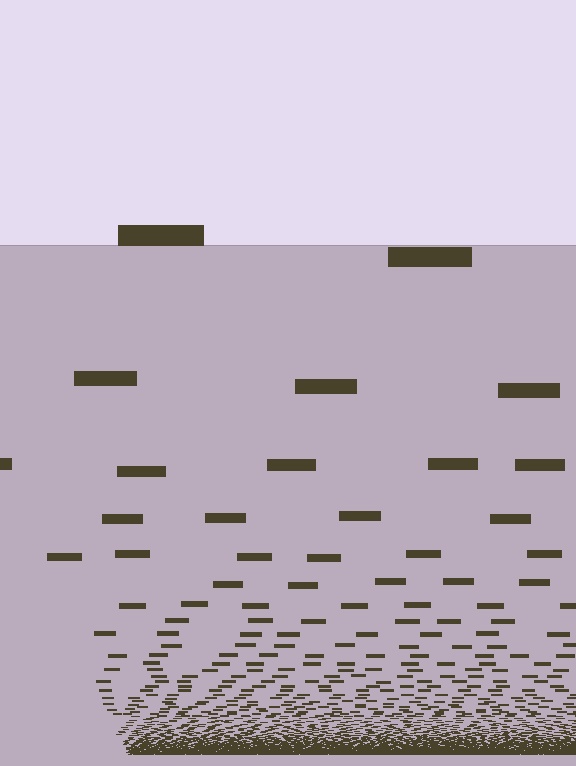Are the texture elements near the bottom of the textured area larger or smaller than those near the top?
Smaller. The gradient is inverted — elements near the bottom are smaller and denser.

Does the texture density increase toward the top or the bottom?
Density increases toward the bottom.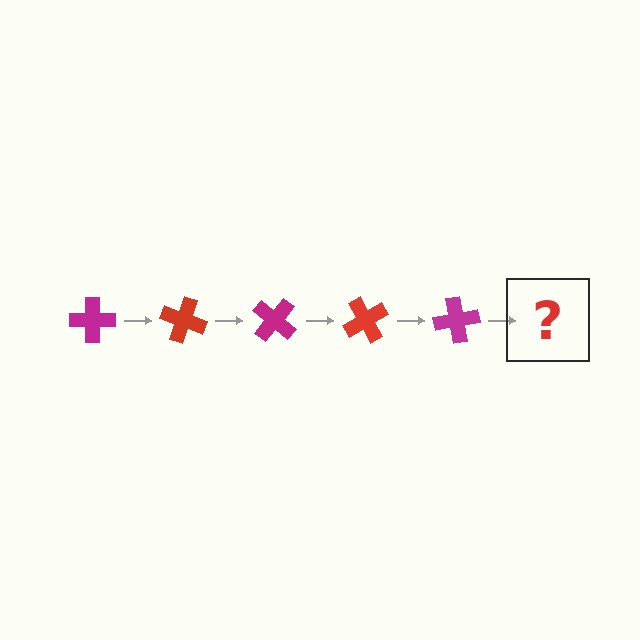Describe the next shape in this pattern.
It should be a red cross, rotated 100 degrees from the start.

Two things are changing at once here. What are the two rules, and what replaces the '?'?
The two rules are that it rotates 20 degrees each step and the color cycles through magenta and red. The '?' should be a red cross, rotated 100 degrees from the start.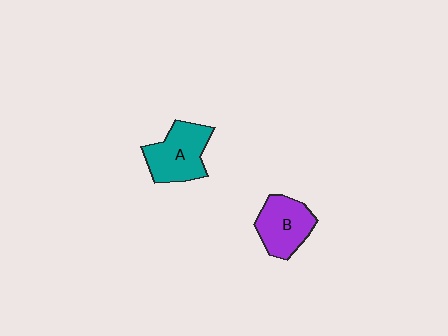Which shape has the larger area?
Shape A (teal).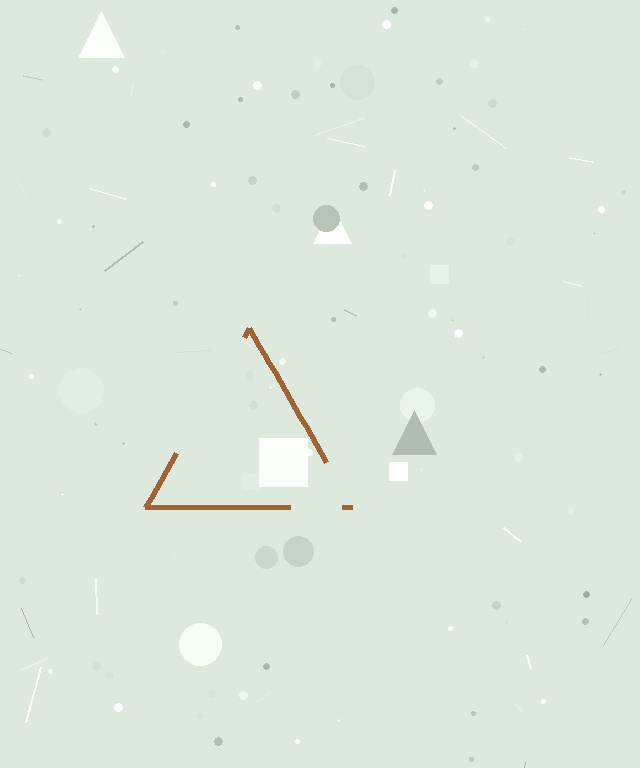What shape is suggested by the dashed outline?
The dashed outline suggests a triangle.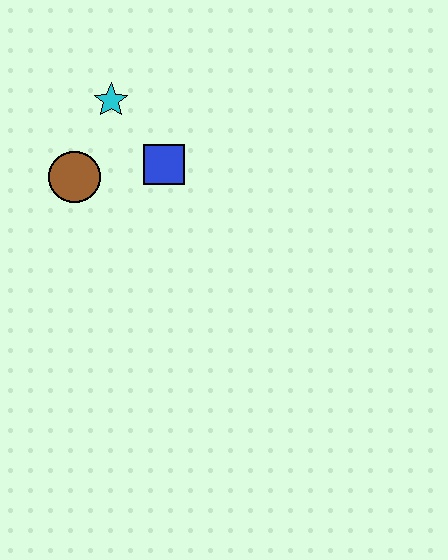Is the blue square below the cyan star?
Yes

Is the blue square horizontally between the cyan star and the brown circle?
No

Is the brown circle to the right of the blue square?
No